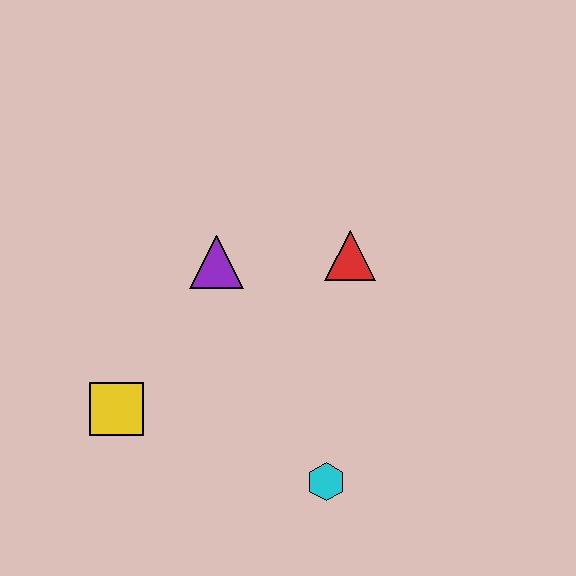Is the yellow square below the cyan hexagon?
No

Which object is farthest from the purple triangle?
The cyan hexagon is farthest from the purple triangle.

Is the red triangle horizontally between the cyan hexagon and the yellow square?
No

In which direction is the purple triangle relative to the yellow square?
The purple triangle is above the yellow square.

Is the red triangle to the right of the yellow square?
Yes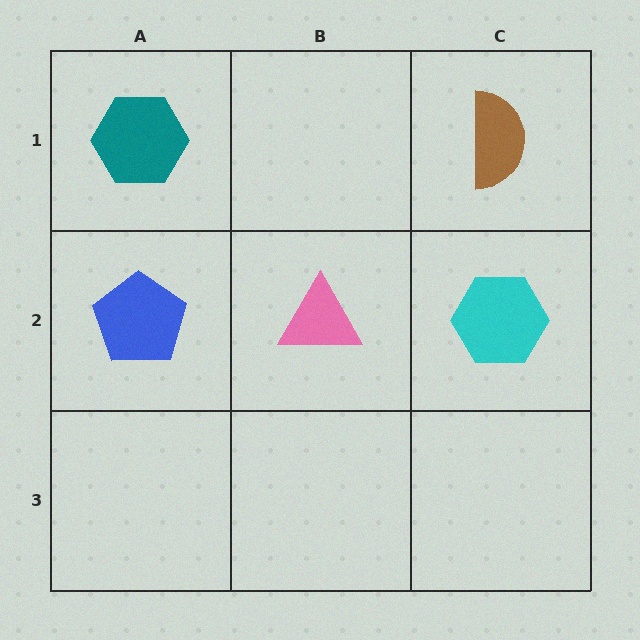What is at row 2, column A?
A blue pentagon.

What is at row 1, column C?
A brown semicircle.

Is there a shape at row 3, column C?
No, that cell is empty.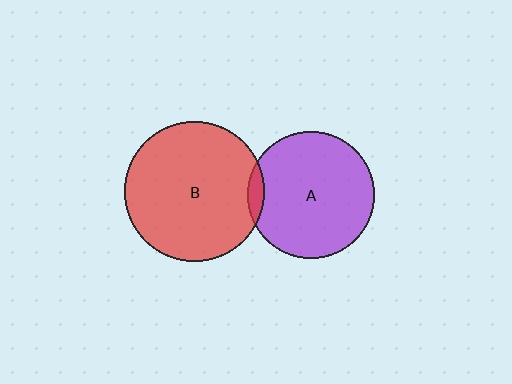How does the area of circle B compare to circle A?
Approximately 1.2 times.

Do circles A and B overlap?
Yes.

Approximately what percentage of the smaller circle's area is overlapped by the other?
Approximately 5%.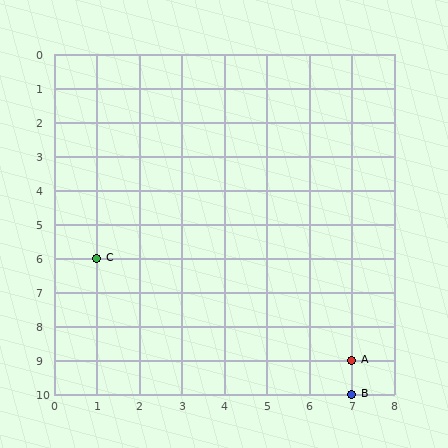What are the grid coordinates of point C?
Point C is at grid coordinates (1, 6).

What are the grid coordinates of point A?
Point A is at grid coordinates (7, 9).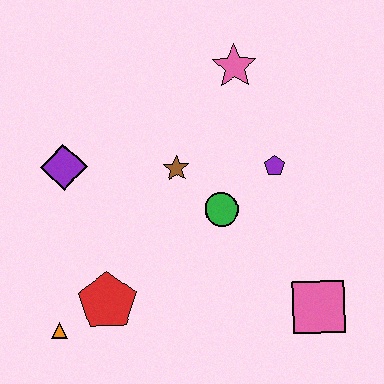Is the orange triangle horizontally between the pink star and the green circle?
No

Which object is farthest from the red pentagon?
The pink star is farthest from the red pentagon.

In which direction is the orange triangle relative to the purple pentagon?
The orange triangle is to the left of the purple pentagon.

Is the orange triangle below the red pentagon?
Yes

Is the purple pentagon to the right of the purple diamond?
Yes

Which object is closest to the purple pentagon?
The green circle is closest to the purple pentagon.